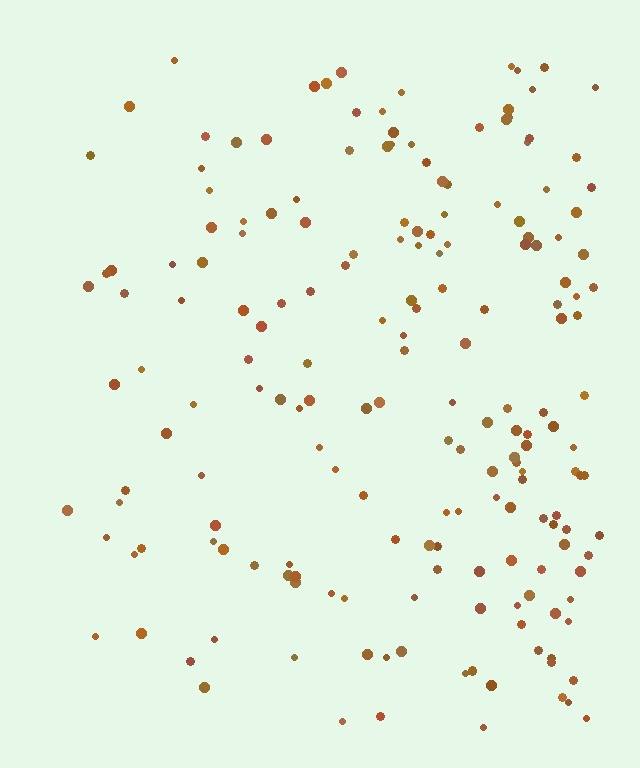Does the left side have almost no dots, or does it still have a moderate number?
Still a moderate number, just noticeably fewer than the right.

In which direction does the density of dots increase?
From left to right, with the right side densest.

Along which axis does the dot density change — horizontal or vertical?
Horizontal.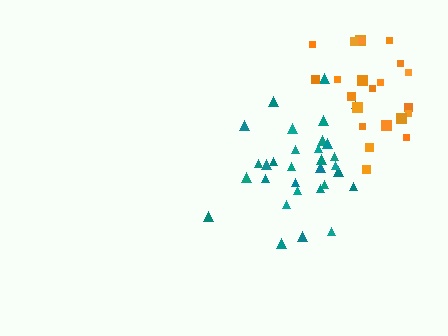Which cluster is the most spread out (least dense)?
Orange.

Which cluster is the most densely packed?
Teal.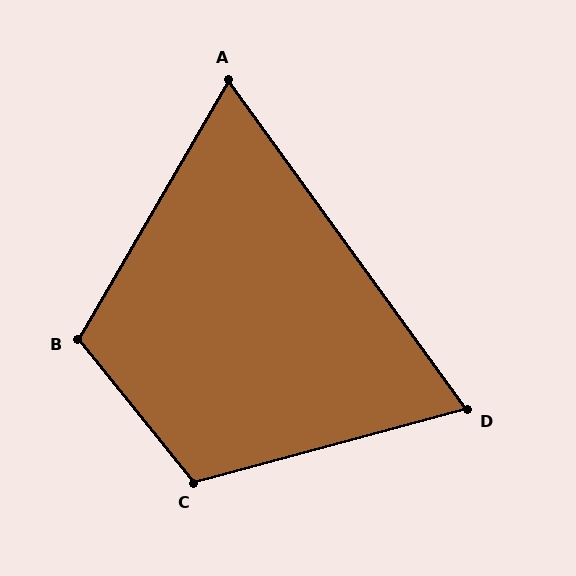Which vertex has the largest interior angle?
C, at approximately 114 degrees.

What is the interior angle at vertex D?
Approximately 69 degrees (acute).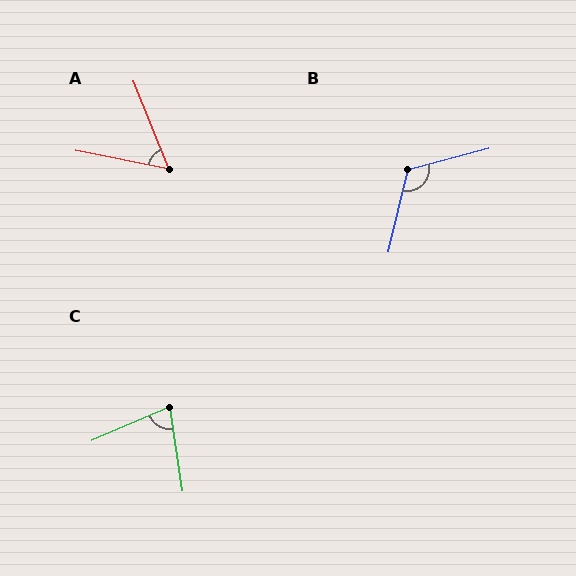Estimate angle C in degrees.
Approximately 75 degrees.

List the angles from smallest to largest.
A (57°), C (75°), B (118°).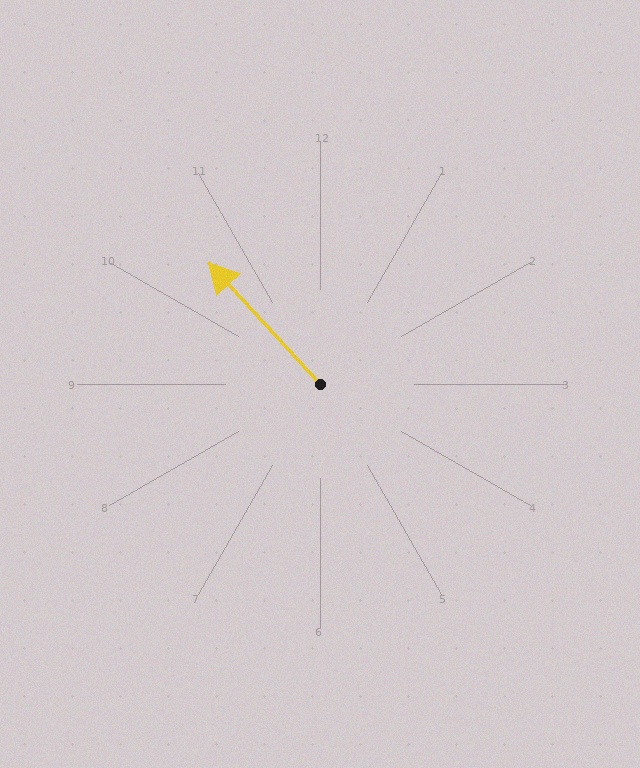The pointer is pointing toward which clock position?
Roughly 11 o'clock.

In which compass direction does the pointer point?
Northwest.